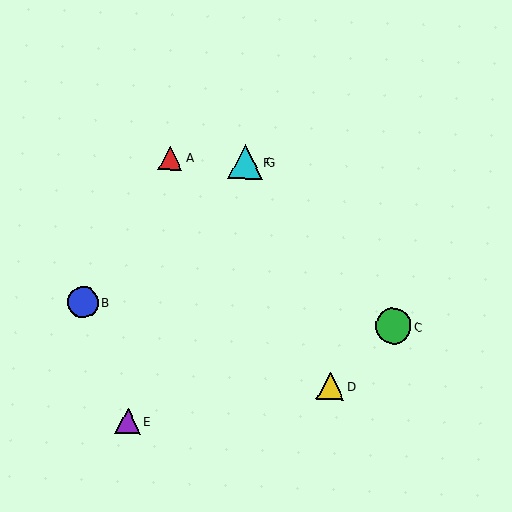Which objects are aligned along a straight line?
Objects D, F, G are aligned along a straight line.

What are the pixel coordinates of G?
Object G is at (246, 162).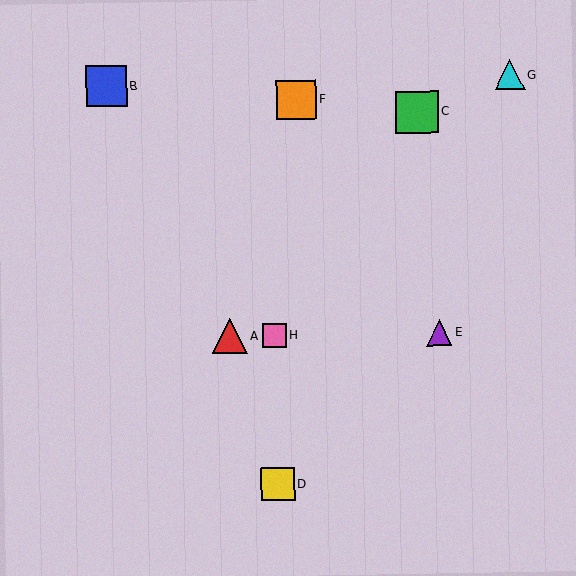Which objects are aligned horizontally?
Objects A, E, H are aligned horizontally.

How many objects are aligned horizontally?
3 objects (A, E, H) are aligned horizontally.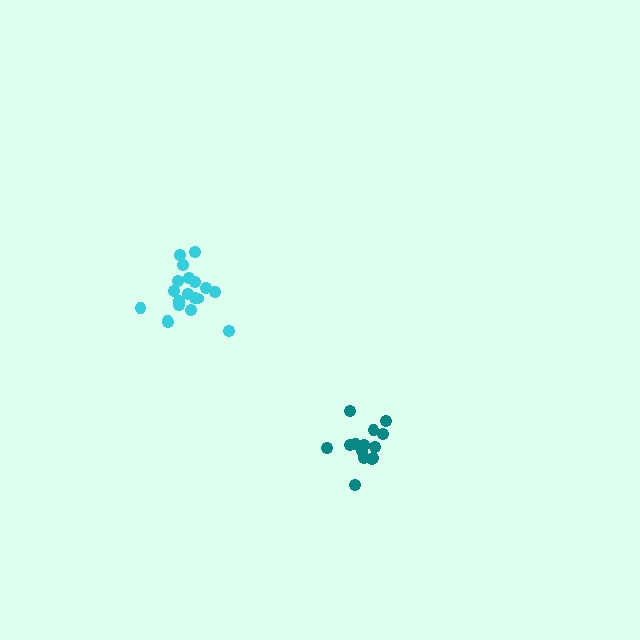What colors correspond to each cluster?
The clusters are colored: teal, cyan.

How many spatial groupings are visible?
There are 2 spatial groupings.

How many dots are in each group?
Group 1: 14 dots, Group 2: 19 dots (33 total).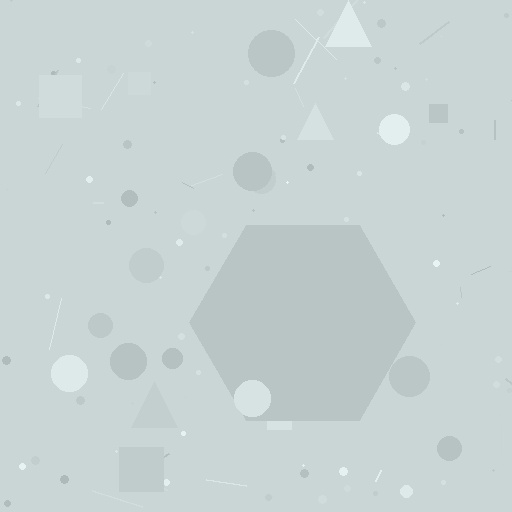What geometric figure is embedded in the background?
A hexagon is embedded in the background.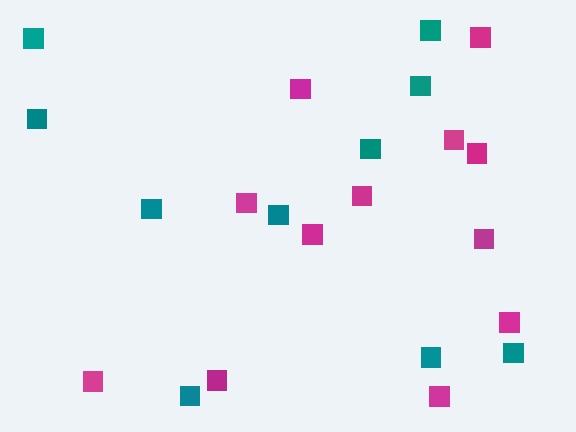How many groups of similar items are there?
There are 2 groups: one group of teal squares (10) and one group of magenta squares (12).